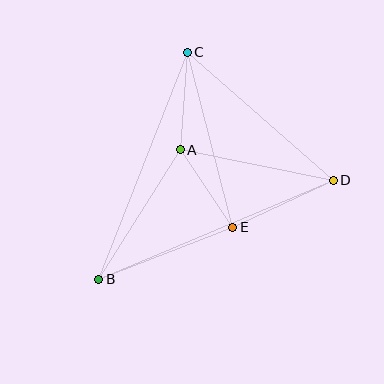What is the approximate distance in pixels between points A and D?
The distance between A and D is approximately 156 pixels.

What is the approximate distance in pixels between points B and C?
The distance between B and C is approximately 244 pixels.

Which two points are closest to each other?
Points A and E are closest to each other.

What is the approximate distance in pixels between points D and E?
The distance between D and E is approximately 111 pixels.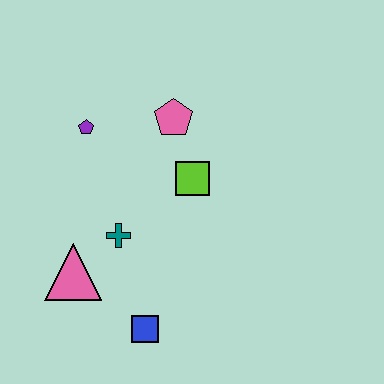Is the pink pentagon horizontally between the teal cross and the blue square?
No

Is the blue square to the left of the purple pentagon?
No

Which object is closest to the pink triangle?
The teal cross is closest to the pink triangle.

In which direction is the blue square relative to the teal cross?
The blue square is below the teal cross.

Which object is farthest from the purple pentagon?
The blue square is farthest from the purple pentagon.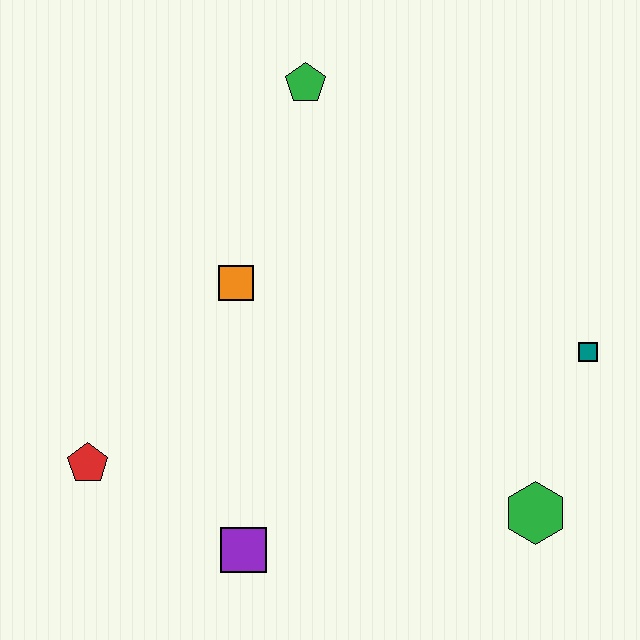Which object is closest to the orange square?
The green pentagon is closest to the orange square.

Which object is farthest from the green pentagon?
The green hexagon is farthest from the green pentagon.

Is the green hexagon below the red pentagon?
Yes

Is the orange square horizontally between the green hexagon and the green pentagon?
No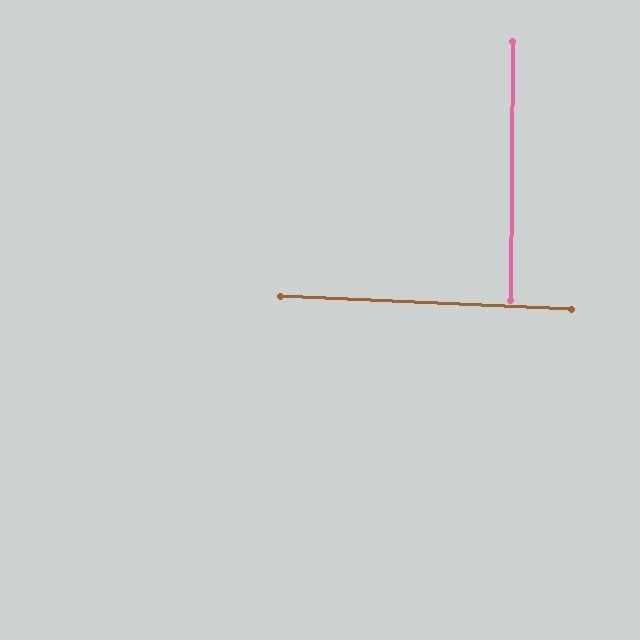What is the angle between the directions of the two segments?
Approximately 88 degrees.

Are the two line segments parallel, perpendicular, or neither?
Perpendicular — they meet at approximately 88°.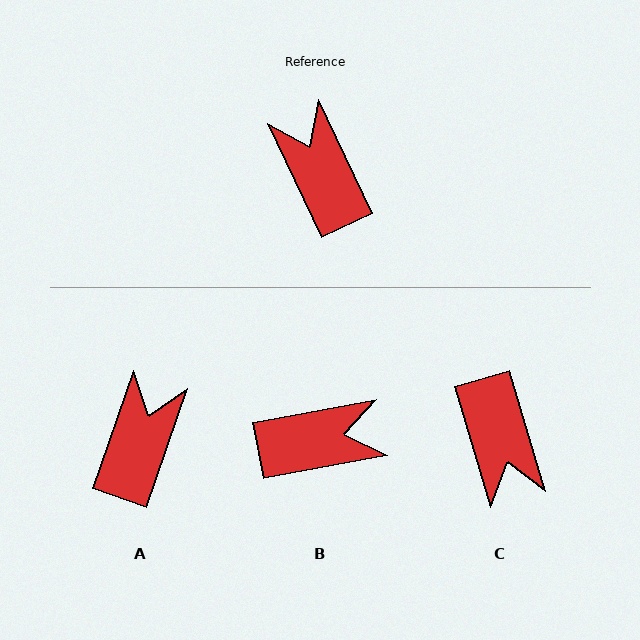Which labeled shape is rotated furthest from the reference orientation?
C, about 171 degrees away.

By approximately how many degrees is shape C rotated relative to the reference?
Approximately 171 degrees counter-clockwise.